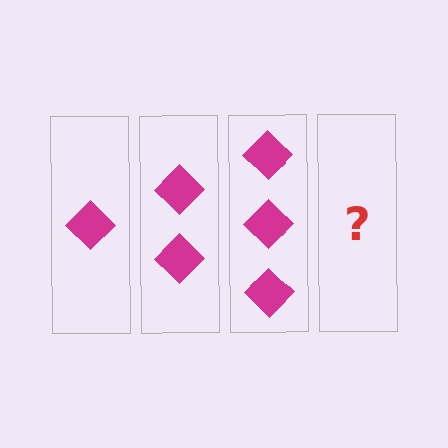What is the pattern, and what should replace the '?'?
The pattern is that each step adds one more diamond. The '?' should be 4 diamonds.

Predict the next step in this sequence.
The next step is 4 diamonds.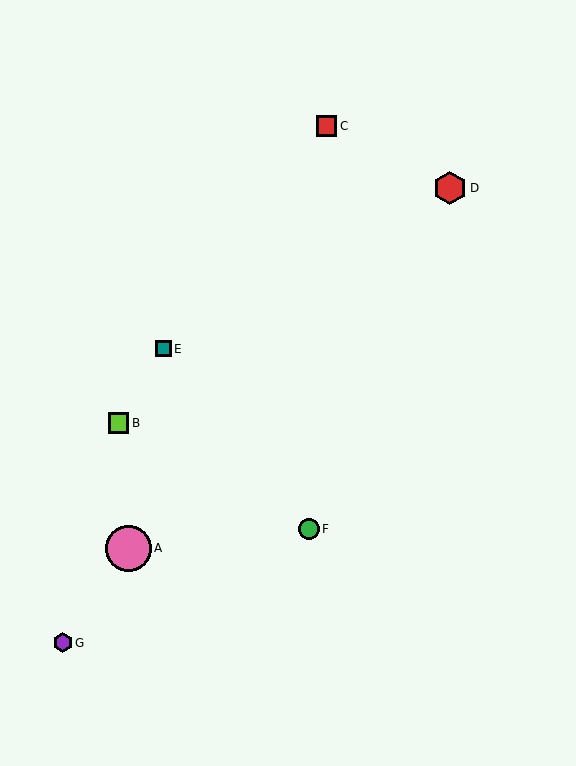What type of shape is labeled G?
Shape G is a purple hexagon.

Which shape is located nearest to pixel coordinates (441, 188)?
The red hexagon (labeled D) at (450, 188) is nearest to that location.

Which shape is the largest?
The pink circle (labeled A) is the largest.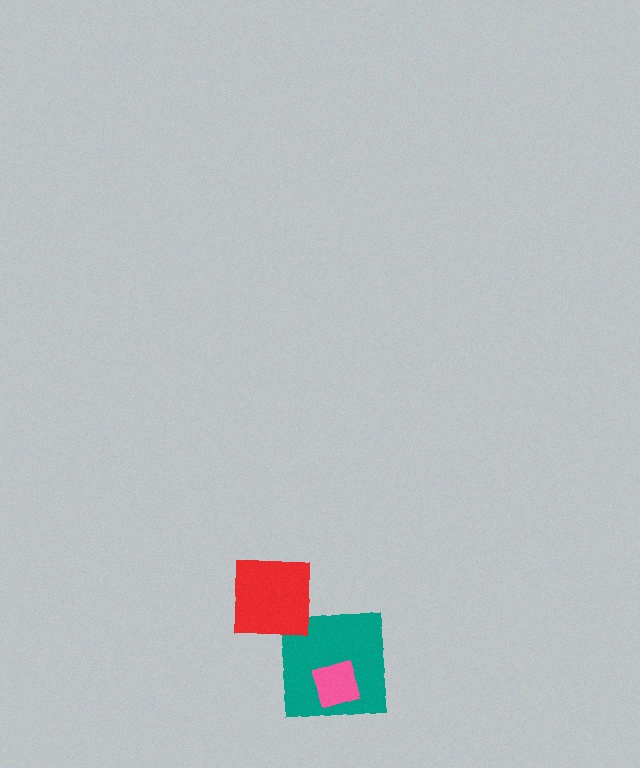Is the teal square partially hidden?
Yes, it is partially covered by another shape.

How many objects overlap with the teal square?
1 object overlaps with the teal square.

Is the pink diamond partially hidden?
No, no other shape covers it.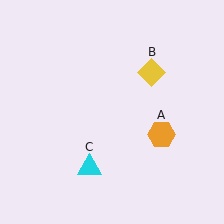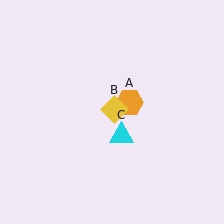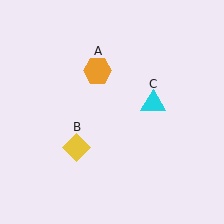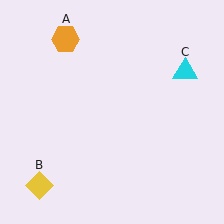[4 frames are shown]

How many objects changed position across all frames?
3 objects changed position: orange hexagon (object A), yellow diamond (object B), cyan triangle (object C).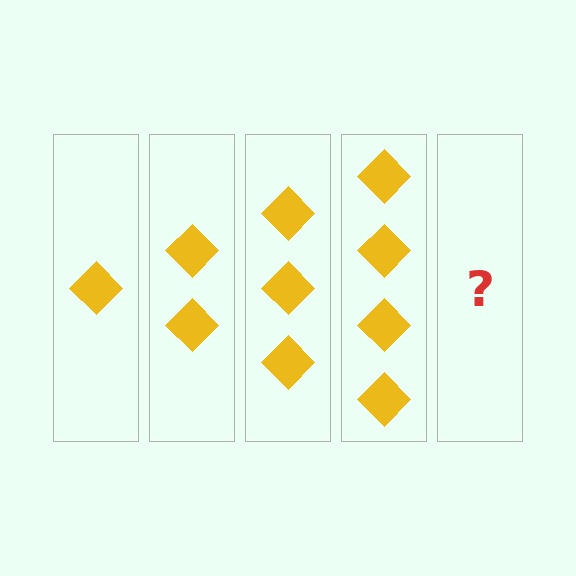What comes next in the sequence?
The next element should be 5 diamonds.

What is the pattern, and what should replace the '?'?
The pattern is that each step adds one more diamond. The '?' should be 5 diamonds.